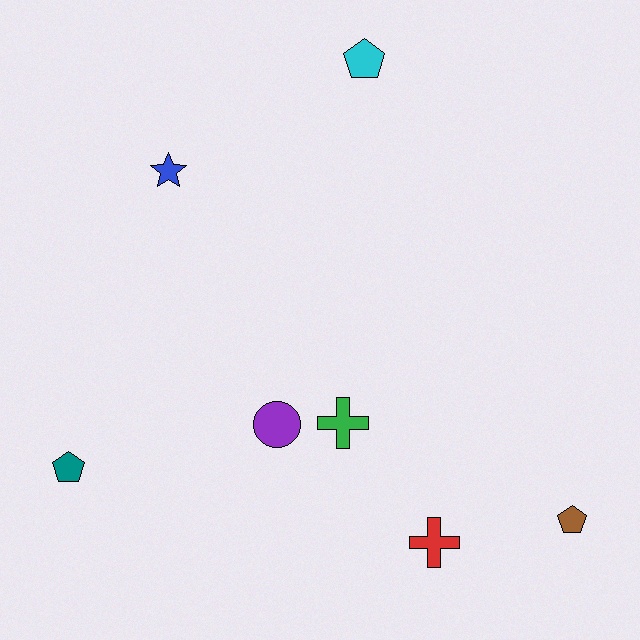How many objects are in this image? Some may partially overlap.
There are 7 objects.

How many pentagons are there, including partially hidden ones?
There are 3 pentagons.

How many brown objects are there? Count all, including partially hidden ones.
There is 1 brown object.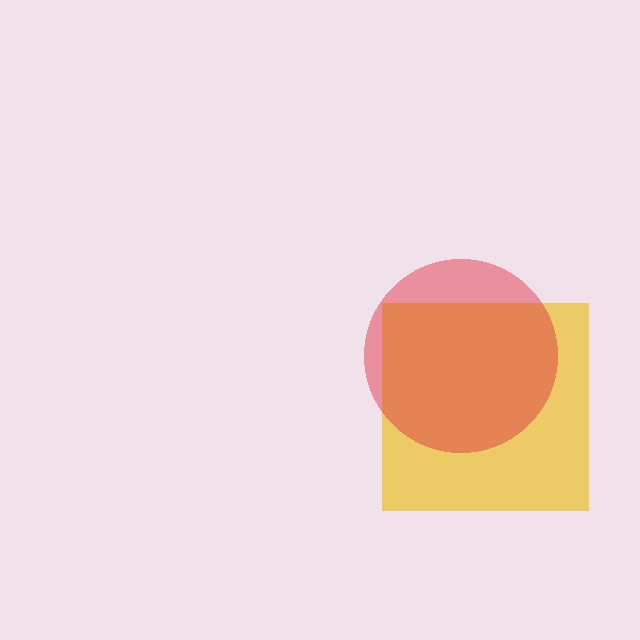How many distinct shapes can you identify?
There are 2 distinct shapes: a yellow square, a red circle.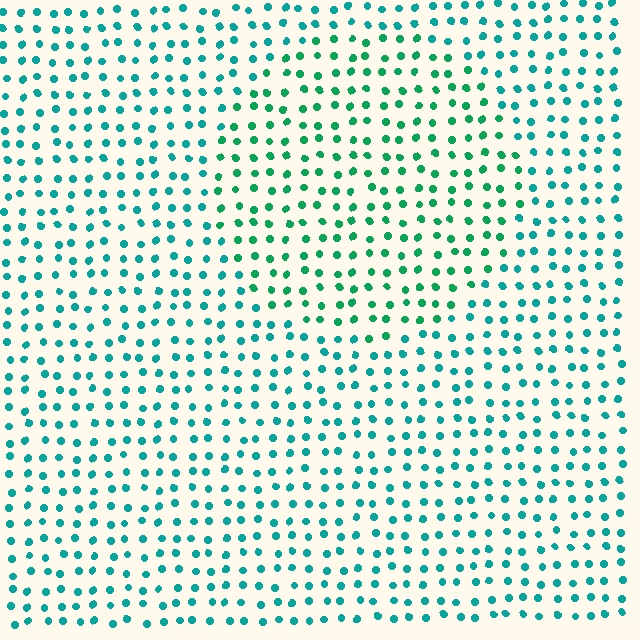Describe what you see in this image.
The image is filled with small teal elements in a uniform arrangement. A circle-shaped region is visible where the elements are tinted to a slightly different hue, forming a subtle color boundary.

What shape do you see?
I see a circle.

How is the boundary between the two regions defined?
The boundary is defined purely by a slight shift in hue (about 26 degrees). Spacing, size, and orientation are identical on both sides.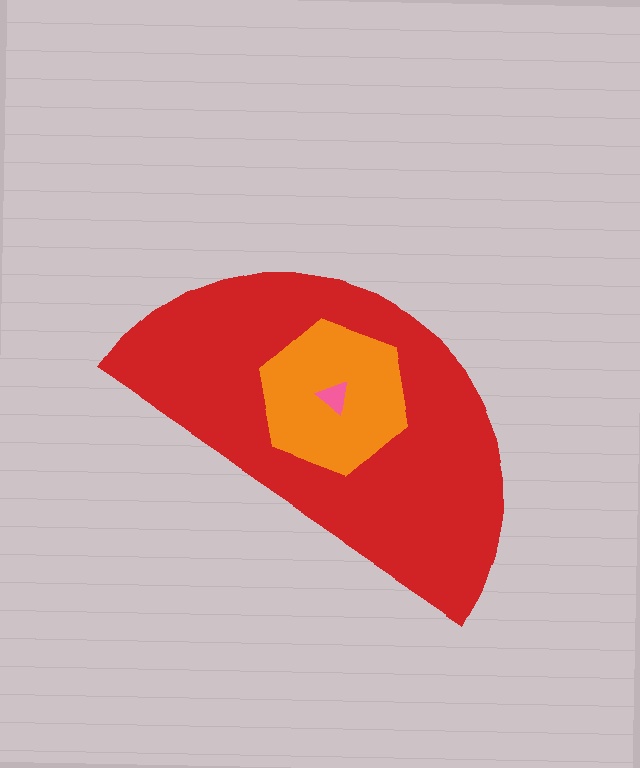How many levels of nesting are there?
3.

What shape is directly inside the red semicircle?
The orange hexagon.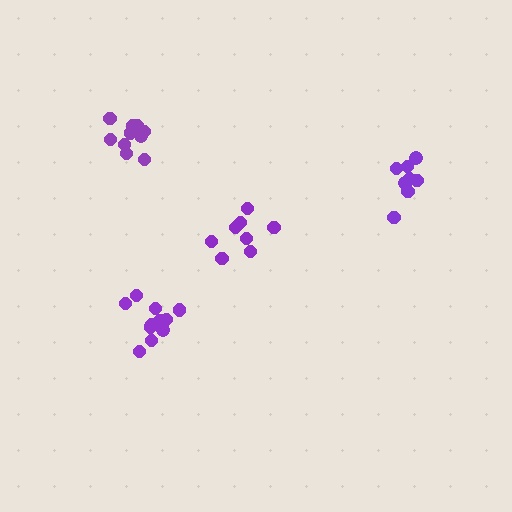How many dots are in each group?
Group 1: 9 dots, Group 2: 8 dots, Group 3: 10 dots, Group 4: 11 dots (38 total).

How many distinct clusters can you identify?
There are 4 distinct clusters.